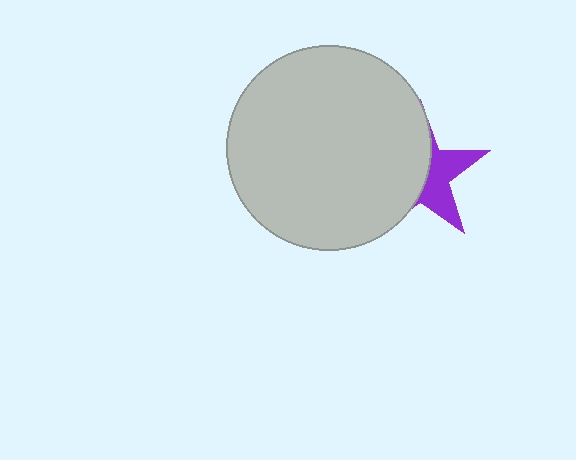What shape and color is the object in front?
The object in front is a light gray circle.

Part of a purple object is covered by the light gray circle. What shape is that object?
It is a star.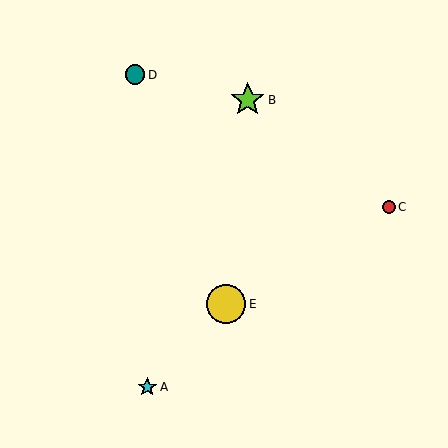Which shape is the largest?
The yellow circle (labeled E) is the largest.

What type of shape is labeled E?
Shape E is a yellow circle.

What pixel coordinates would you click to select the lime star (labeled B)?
Click at (248, 100) to select the lime star B.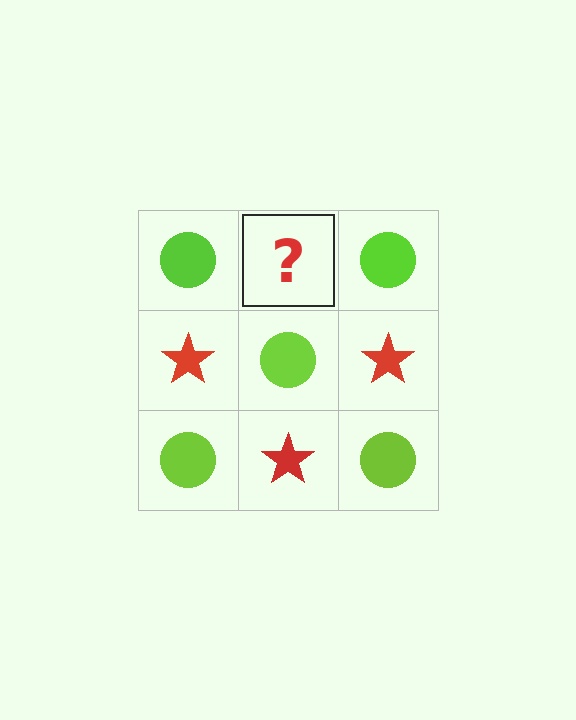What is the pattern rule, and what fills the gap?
The rule is that it alternates lime circle and red star in a checkerboard pattern. The gap should be filled with a red star.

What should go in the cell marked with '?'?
The missing cell should contain a red star.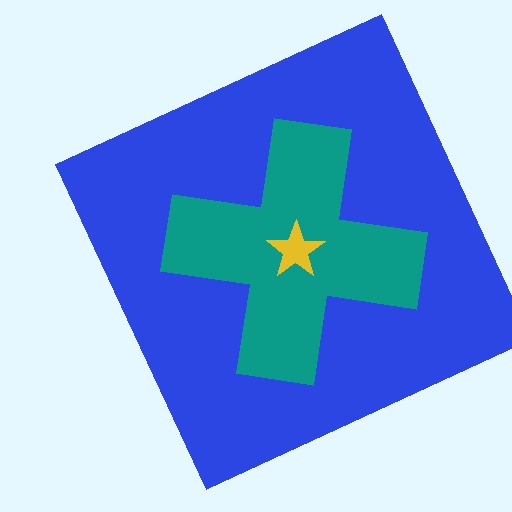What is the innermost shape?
The yellow star.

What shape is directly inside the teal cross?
The yellow star.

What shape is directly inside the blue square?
The teal cross.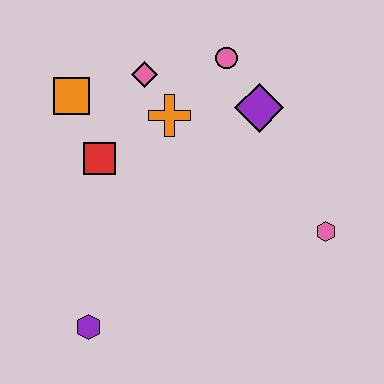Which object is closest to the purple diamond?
The pink circle is closest to the purple diamond.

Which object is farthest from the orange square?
The pink hexagon is farthest from the orange square.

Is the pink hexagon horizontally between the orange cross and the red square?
No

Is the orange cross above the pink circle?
No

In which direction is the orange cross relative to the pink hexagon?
The orange cross is to the left of the pink hexagon.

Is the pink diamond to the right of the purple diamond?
No